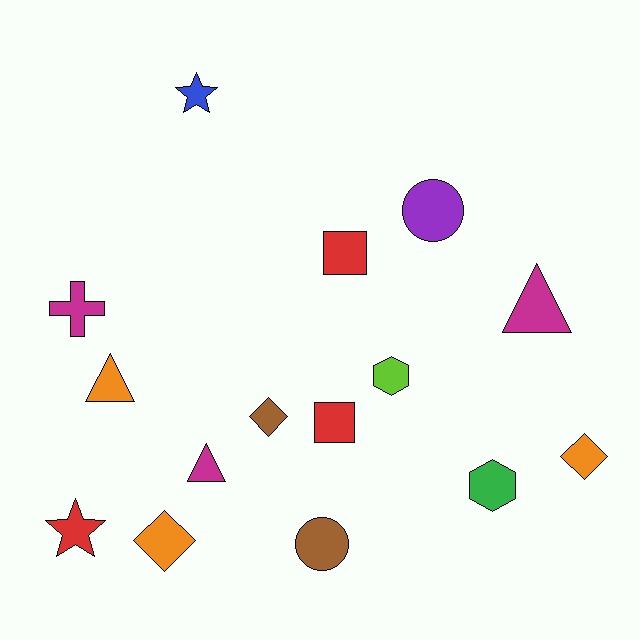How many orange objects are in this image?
There are 3 orange objects.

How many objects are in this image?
There are 15 objects.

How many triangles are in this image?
There are 3 triangles.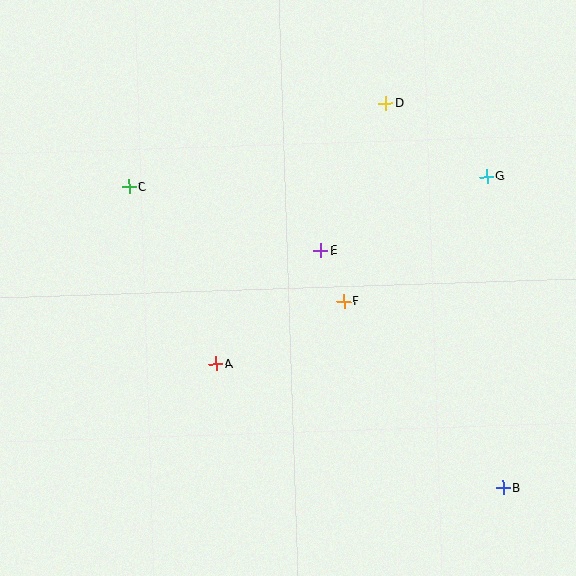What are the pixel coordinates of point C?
Point C is at (129, 187).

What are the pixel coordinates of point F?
Point F is at (344, 301).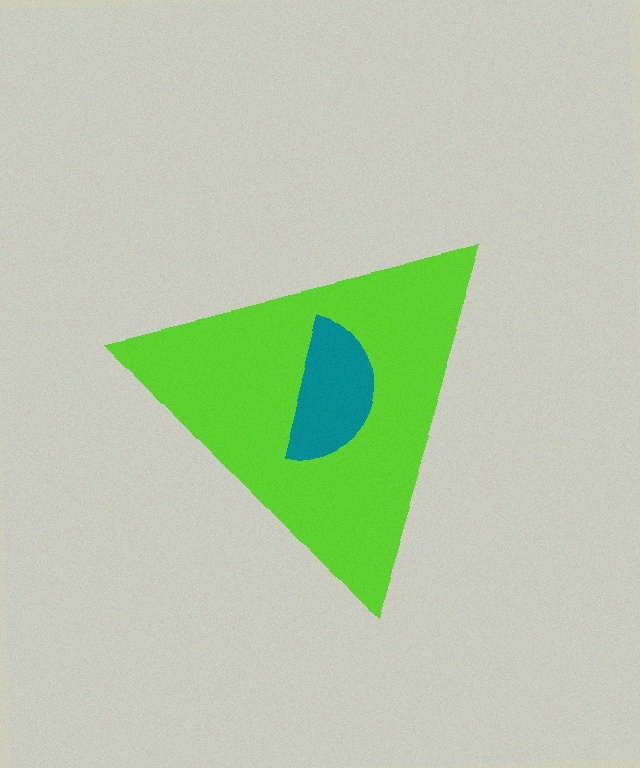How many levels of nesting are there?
2.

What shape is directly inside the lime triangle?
The teal semicircle.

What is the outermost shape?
The lime triangle.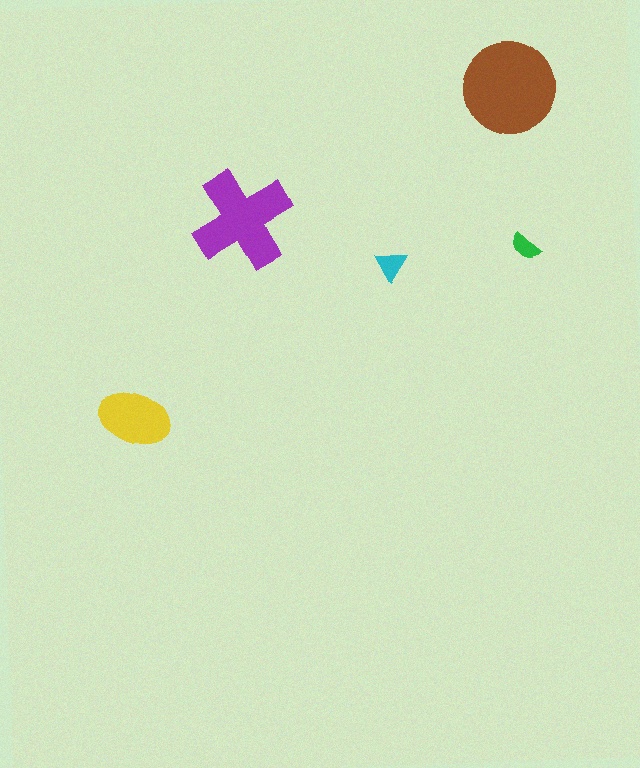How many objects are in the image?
There are 5 objects in the image.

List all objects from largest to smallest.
The brown circle, the purple cross, the yellow ellipse, the cyan triangle, the green semicircle.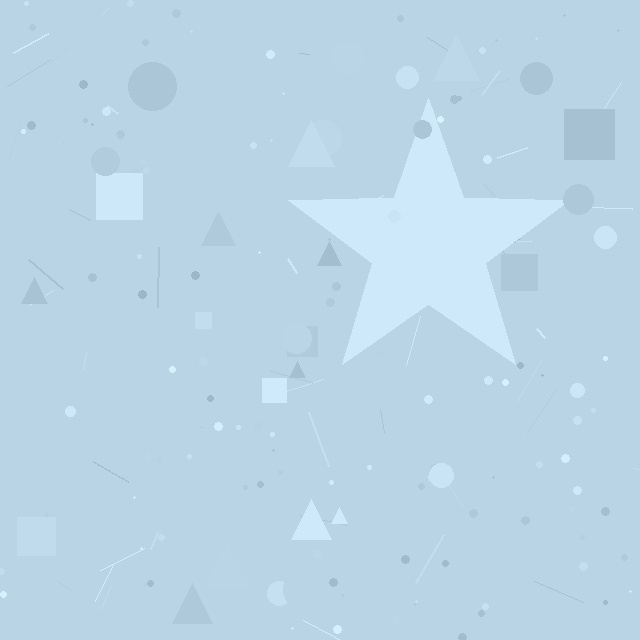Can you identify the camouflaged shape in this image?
The camouflaged shape is a star.